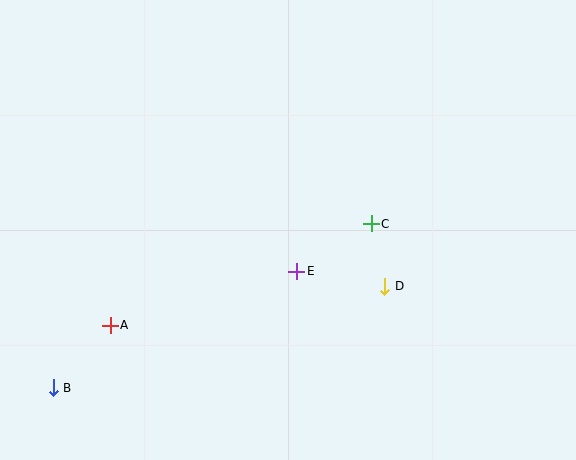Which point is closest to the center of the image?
Point E at (297, 271) is closest to the center.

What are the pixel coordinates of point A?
Point A is at (110, 325).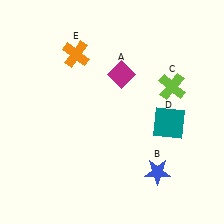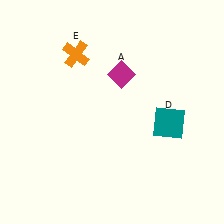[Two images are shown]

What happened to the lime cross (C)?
The lime cross (C) was removed in Image 2. It was in the top-right area of Image 1.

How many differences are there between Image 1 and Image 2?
There are 2 differences between the two images.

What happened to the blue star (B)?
The blue star (B) was removed in Image 2. It was in the bottom-right area of Image 1.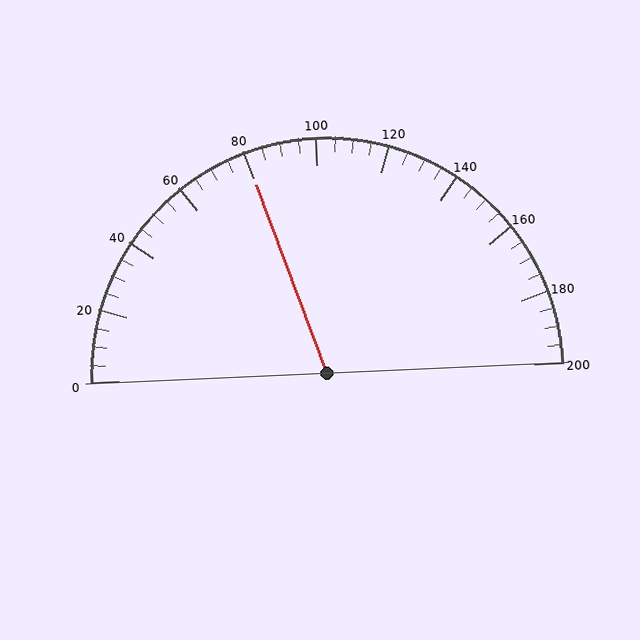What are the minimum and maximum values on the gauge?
The gauge ranges from 0 to 200.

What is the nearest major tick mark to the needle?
The nearest major tick mark is 80.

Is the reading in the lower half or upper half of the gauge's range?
The reading is in the lower half of the range (0 to 200).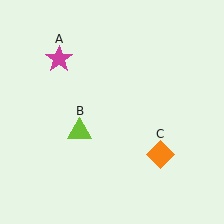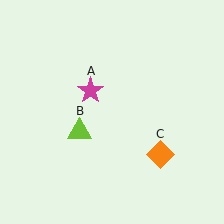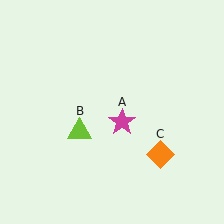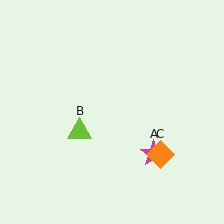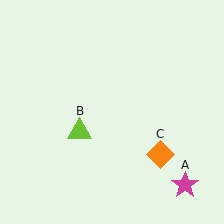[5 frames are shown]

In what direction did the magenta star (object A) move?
The magenta star (object A) moved down and to the right.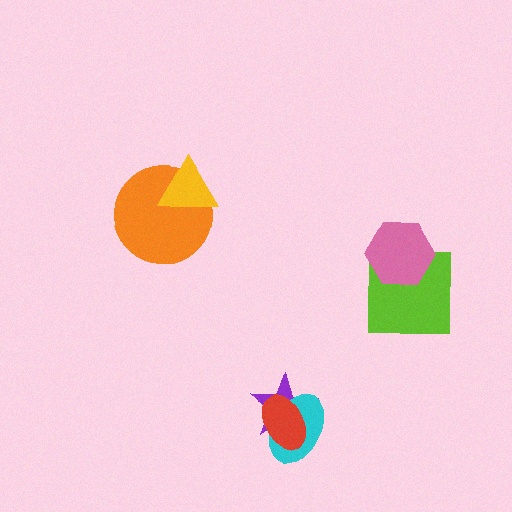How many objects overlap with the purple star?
2 objects overlap with the purple star.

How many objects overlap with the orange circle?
1 object overlaps with the orange circle.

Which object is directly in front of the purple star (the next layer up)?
The cyan ellipse is directly in front of the purple star.